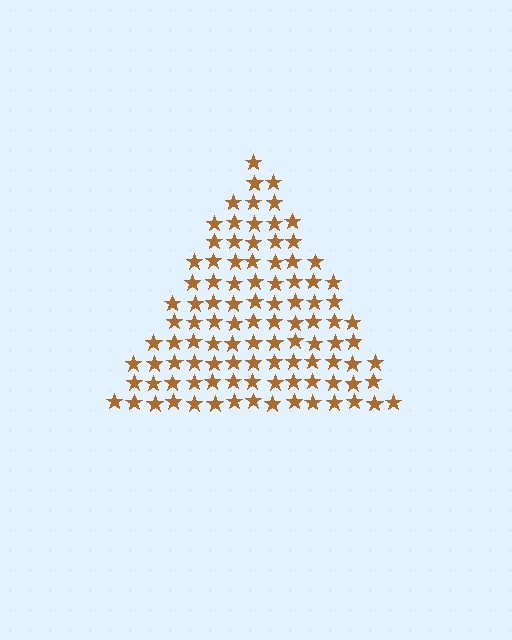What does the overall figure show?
The overall figure shows a triangle.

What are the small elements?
The small elements are stars.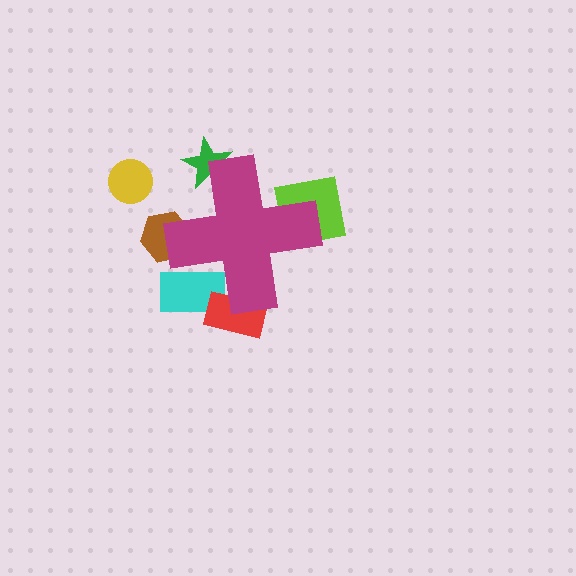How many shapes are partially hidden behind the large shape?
5 shapes are partially hidden.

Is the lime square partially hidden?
Yes, the lime square is partially hidden behind the magenta cross.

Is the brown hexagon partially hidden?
Yes, the brown hexagon is partially hidden behind the magenta cross.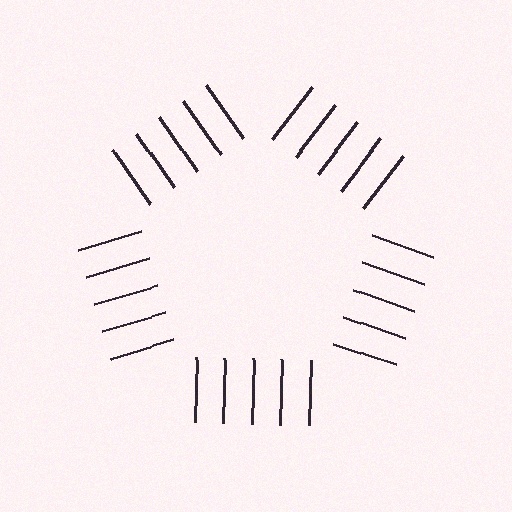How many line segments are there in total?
25 — 5 along each of the 5 edges.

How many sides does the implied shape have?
5 sides — the line-ends trace a pentagon.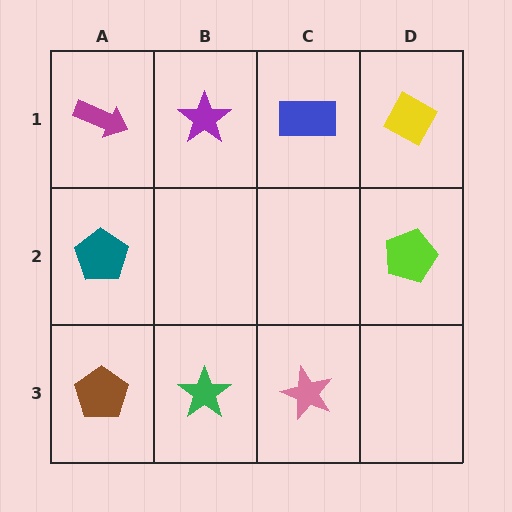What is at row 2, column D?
A lime pentagon.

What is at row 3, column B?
A green star.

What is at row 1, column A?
A magenta arrow.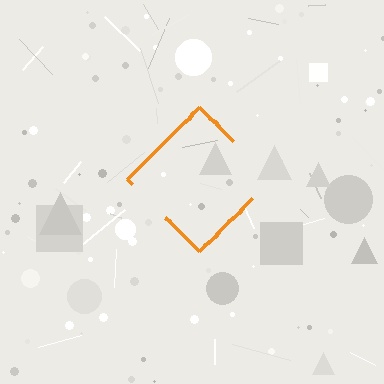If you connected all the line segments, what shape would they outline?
They would outline a diamond.